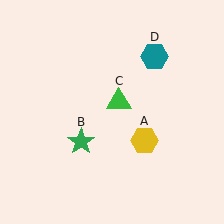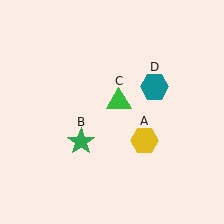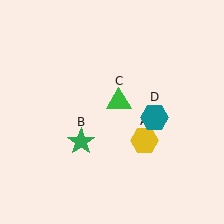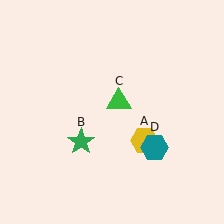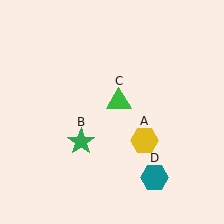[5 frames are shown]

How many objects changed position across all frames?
1 object changed position: teal hexagon (object D).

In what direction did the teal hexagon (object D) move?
The teal hexagon (object D) moved down.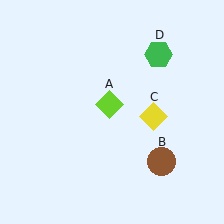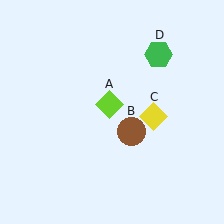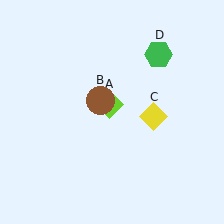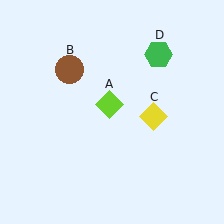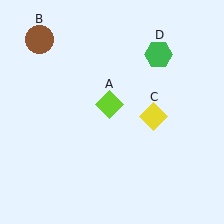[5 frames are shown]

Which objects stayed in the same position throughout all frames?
Lime diamond (object A) and yellow diamond (object C) and green hexagon (object D) remained stationary.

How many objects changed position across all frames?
1 object changed position: brown circle (object B).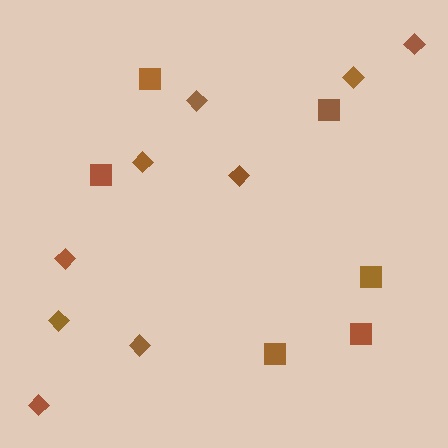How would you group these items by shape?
There are 2 groups: one group of squares (6) and one group of diamonds (9).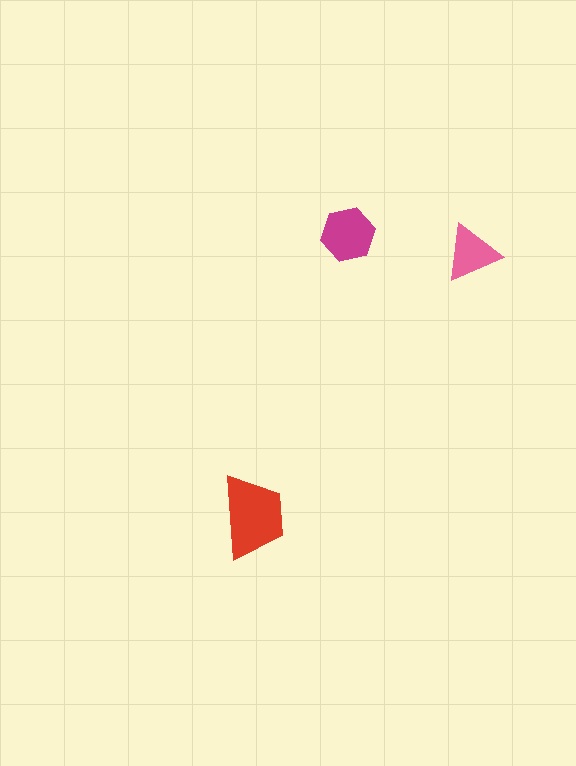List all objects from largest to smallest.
The red trapezoid, the magenta hexagon, the pink triangle.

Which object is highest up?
The magenta hexagon is topmost.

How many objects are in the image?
There are 3 objects in the image.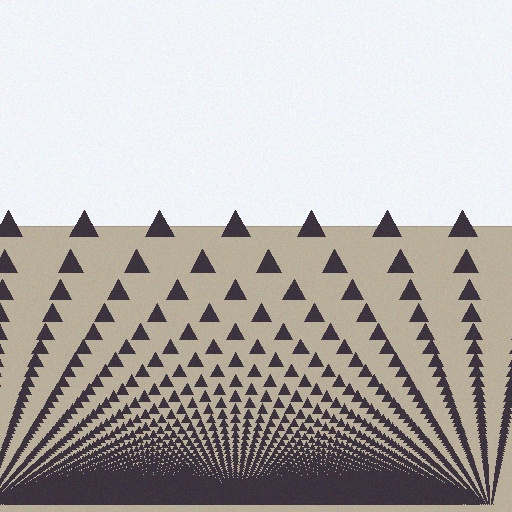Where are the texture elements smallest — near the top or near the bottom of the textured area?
Near the bottom.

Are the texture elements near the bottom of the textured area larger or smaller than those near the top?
Smaller. The gradient is inverted — elements near the bottom are smaller and denser.